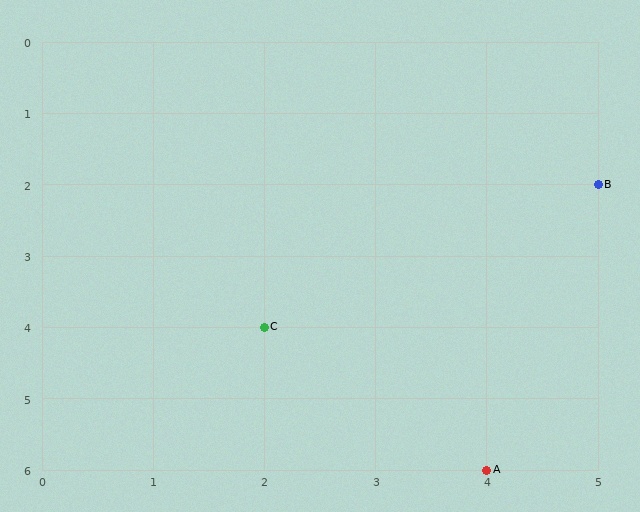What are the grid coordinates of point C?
Point C is at grid coordinates (2, 4).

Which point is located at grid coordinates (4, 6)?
Point A is at (4, 6).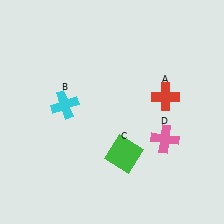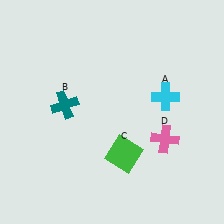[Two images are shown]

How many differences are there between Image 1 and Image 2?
There are 2 differences between the two images.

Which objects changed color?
A changed from red to cyan. B changed from cyan to teal.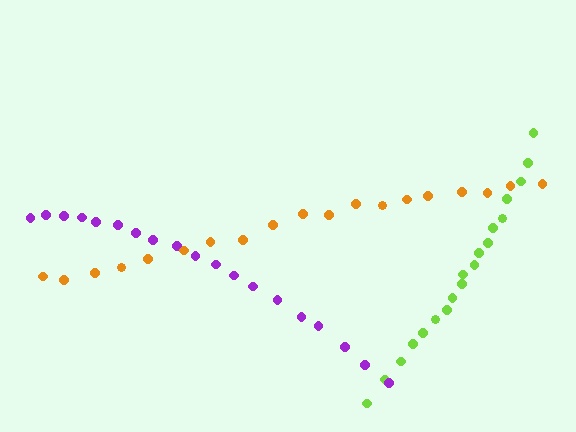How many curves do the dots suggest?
There are 3 distinct paths.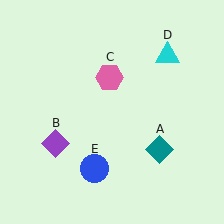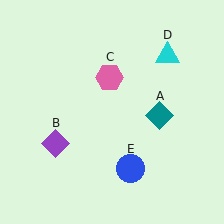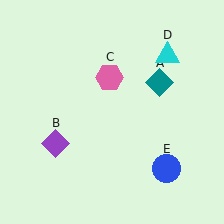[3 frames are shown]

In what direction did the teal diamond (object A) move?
The teal diamond (object A) moved up.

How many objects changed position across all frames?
2 objects changed position: teal diamond (object A), blue circle (object E).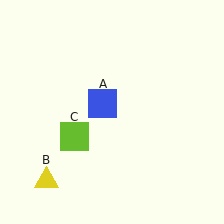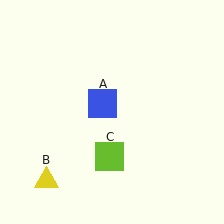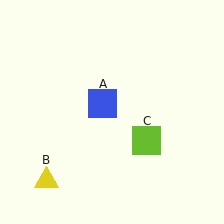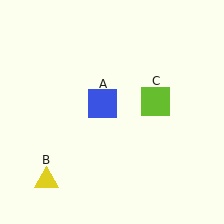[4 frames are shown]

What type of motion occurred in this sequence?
The lime square (object C) rotated counterclockwise around the center of the scene.